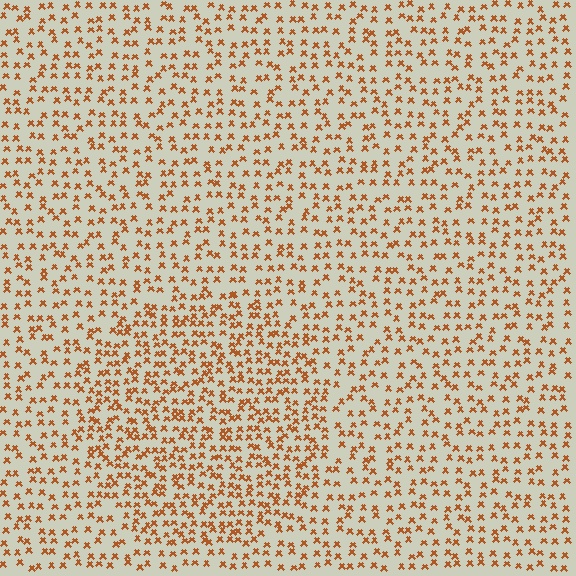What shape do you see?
I see a circle.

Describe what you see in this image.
The image contains small brown elements arranged at two different densities. A circle-shaped region is visible where the elements are more densely packed than the surrounding area.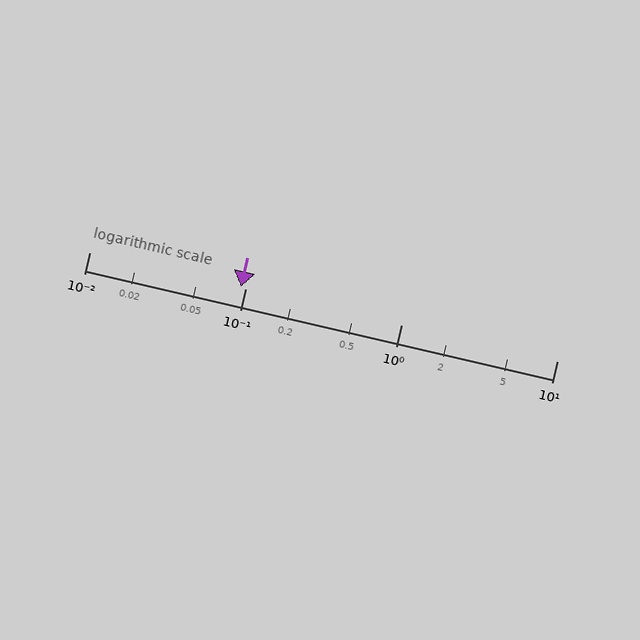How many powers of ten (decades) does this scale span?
The scale spans 3 decades, from 0.01 to 10.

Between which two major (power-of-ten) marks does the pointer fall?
The pointer is between 0.01 and 0.1.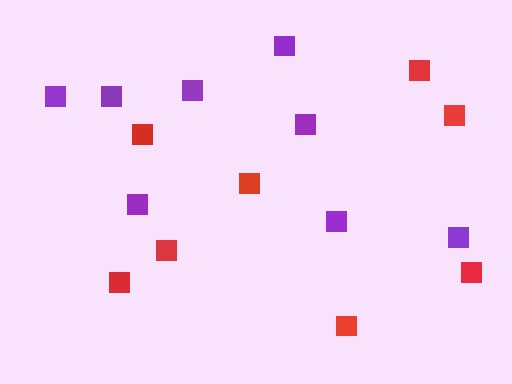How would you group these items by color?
There are 2 groups: one group of purple squares (8) and one group of red squares (8).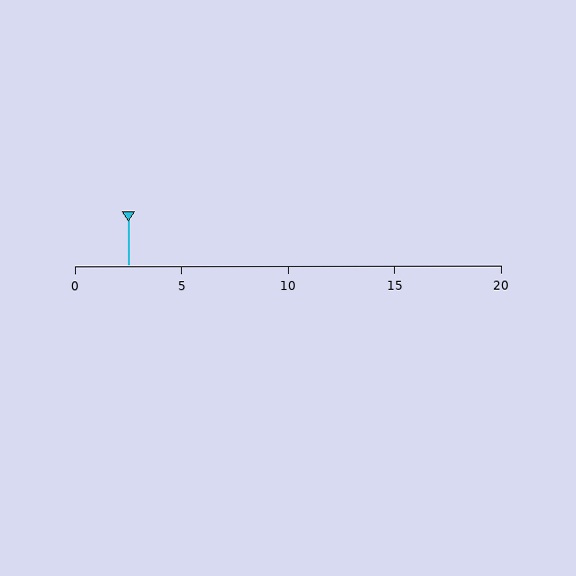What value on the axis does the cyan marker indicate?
The marker indicates approximately 2.5.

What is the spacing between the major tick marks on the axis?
The major ticks are spaced 5 apart.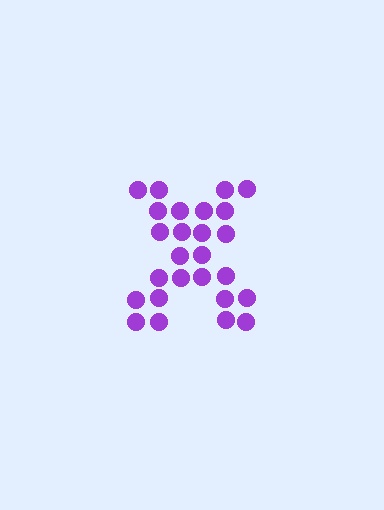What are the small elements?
The small elements are circles.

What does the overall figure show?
The overall figure shows the letter X.